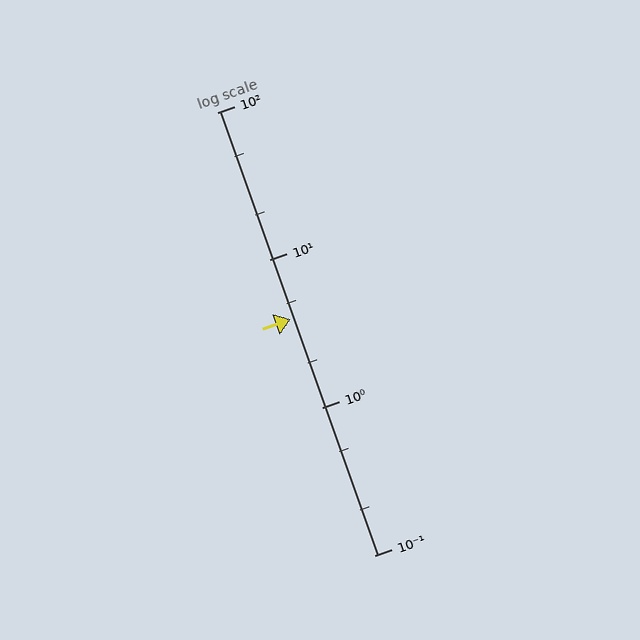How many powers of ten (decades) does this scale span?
The scale spans 3 decades, from 0.1 to 100.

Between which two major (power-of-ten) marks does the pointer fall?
The pointer is between 1 and 10.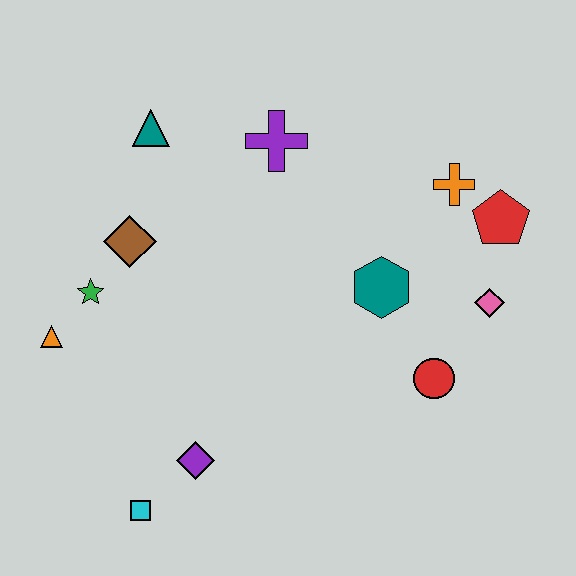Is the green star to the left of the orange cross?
Yes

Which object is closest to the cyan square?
The purple diamond is closest to the cyan square.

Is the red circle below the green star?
Yes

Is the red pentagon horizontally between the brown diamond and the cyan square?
No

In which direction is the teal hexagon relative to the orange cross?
The teal hexagon is below the orange cross.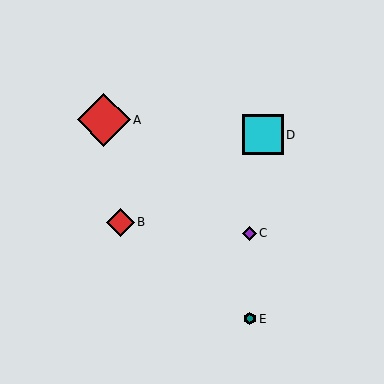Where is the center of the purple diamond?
The center of the purple diamond is at (249, 233).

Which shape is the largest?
The red diamond (labeled A) is the largest.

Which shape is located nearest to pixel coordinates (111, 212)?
The red diamond (labeled B) at (121, 222) is nearest to that location.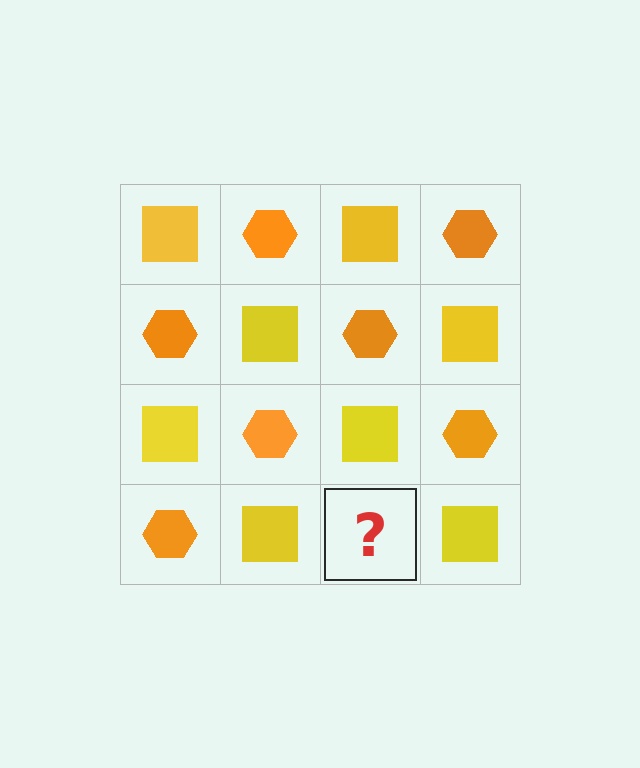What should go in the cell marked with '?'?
The missing cell should contain an orange hexagon.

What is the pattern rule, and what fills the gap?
The rule is that it alternates yellow square and orange hexagon in a checkerboard pattern. The gap should be filled with an orange hexagon.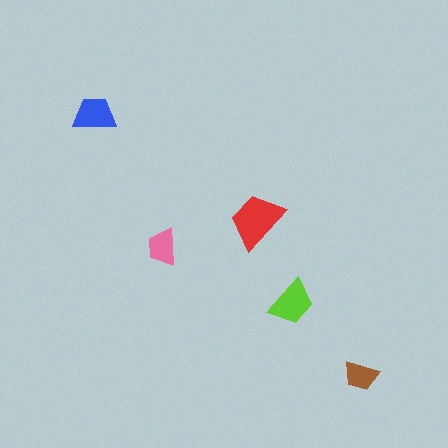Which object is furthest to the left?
The blue trapezoid is leftmost.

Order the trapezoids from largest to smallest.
the red one, the lime one, the blue one, the pink one, the brown one.